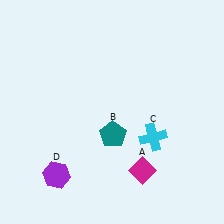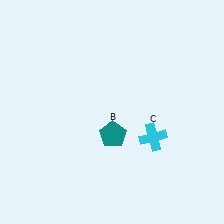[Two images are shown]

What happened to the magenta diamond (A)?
The magenta diamond (A) was removed in Image 2. It was in the bottom-right area of Image 1.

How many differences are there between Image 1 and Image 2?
There are 2 differences between the two images.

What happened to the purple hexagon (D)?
The purple hexagon (D) was removed in Image 2. It was in the bottom-left area of Image 1.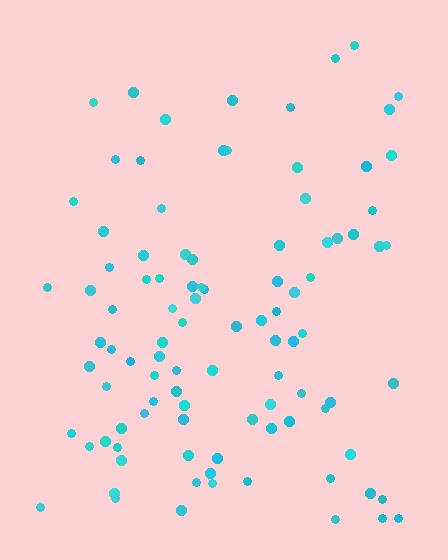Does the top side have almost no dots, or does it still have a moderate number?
Still a moderate number, just noticeably fewer than the bottom.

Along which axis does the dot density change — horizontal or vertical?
Vertical.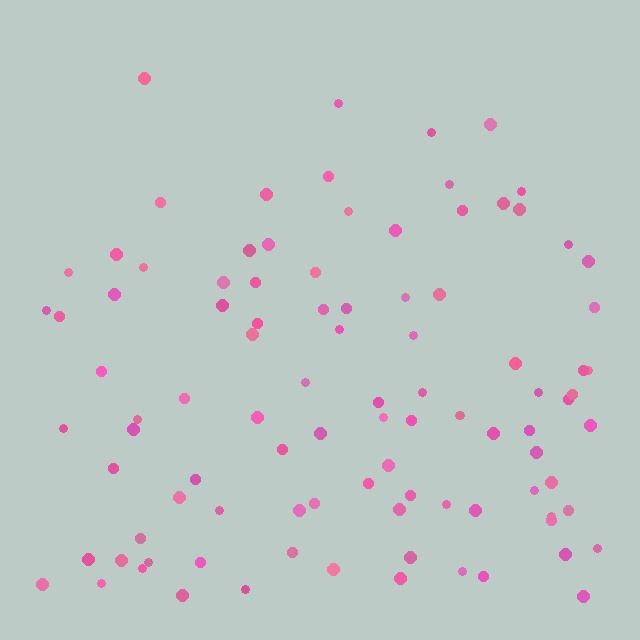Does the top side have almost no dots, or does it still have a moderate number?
Still a moderate number, just noticeably fewer than the bottom.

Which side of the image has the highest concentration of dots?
The bottom.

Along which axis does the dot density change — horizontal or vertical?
Vertical.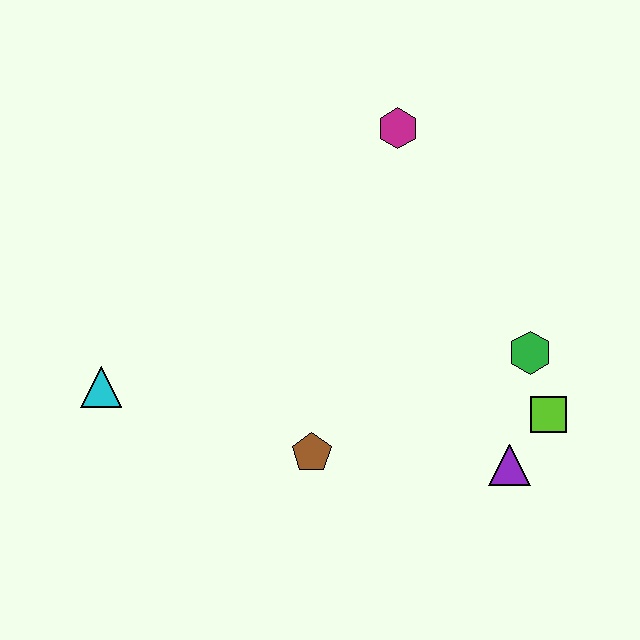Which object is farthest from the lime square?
The cyan triangle is farthest from the lime square.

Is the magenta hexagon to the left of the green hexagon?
Yes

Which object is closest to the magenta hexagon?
The green hexagon is closest to the magenta hexagon.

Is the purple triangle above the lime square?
No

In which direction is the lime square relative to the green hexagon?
The lime square is below the green hexagon.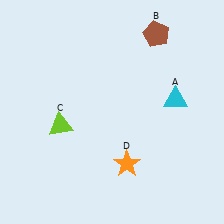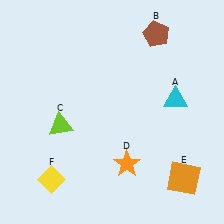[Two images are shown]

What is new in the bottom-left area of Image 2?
A yellow diamond (F) was added in the bottom-left area of Image 2.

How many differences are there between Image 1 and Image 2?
There are 2 differences between the two images.